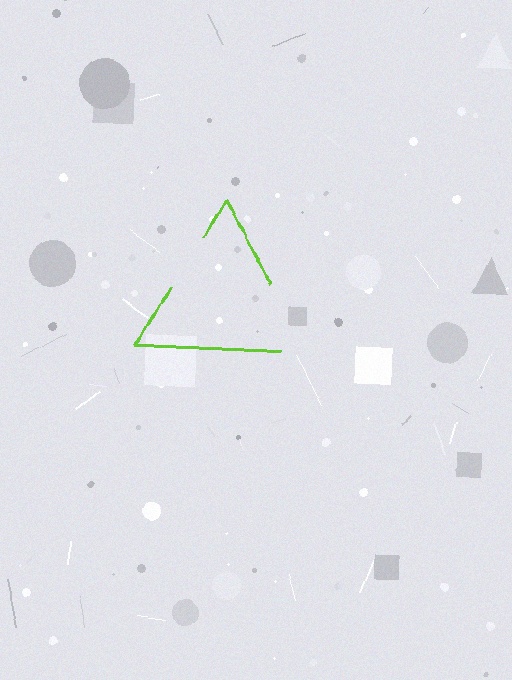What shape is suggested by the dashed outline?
The dashed outline suggests a triangle.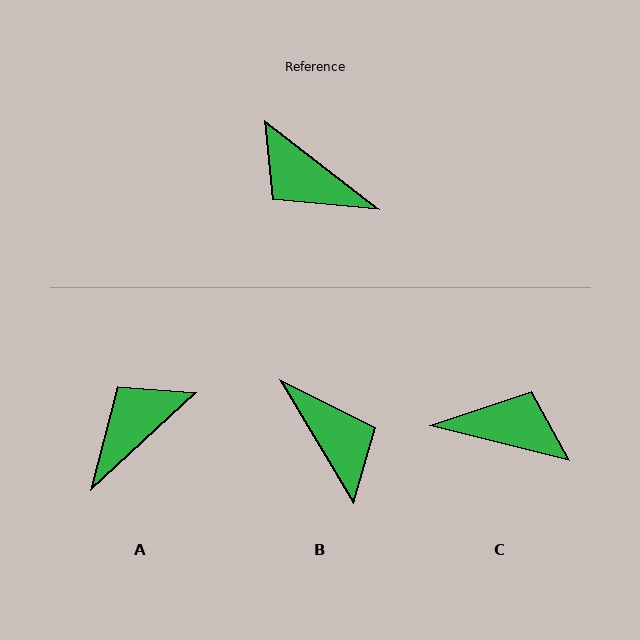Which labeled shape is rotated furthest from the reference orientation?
B, about 159 degrees away.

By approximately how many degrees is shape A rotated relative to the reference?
Approximately 99 degrees clockwise.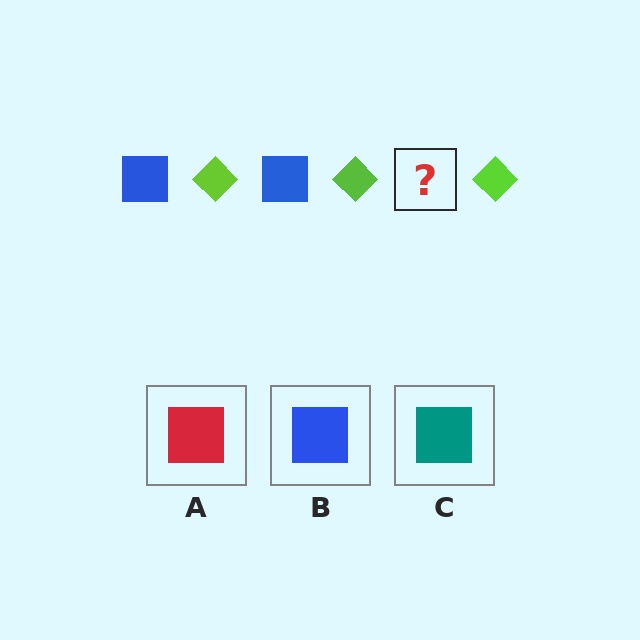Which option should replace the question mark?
Option B.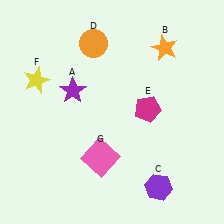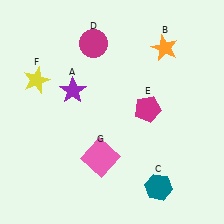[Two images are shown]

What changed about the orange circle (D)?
In Image 1, D is orange. In Image 2, it changed to magenta.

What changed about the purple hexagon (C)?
In Image 1, C is purple. In Image 2, it changed to teal.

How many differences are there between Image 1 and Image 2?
There are 2 differences between the two images.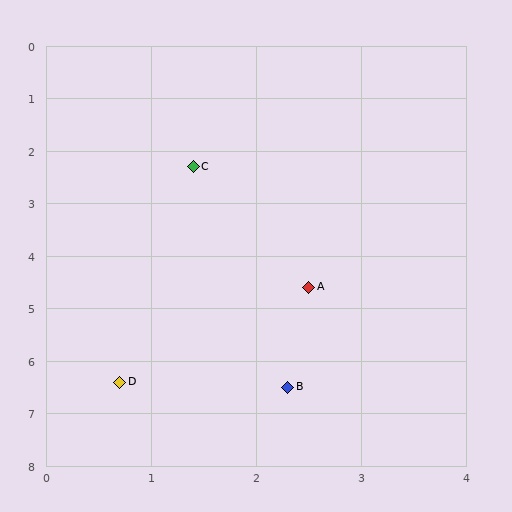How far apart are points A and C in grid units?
Points A and C are about 2.5 grid units apart.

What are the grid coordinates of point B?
Point B is at approximately (2.3, 6.5).